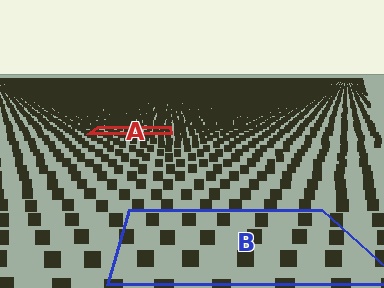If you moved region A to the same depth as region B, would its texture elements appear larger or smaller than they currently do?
They would appear larger. At a closer depth, the same texture elements are projected at a bigger on-screen size.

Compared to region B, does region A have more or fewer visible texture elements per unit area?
Region A has more texture elements per unit area — they are packed more densely because it is farther away.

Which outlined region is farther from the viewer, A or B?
Region A is farther from the viewer — the texture elements inside it appear smaller and more densely packed.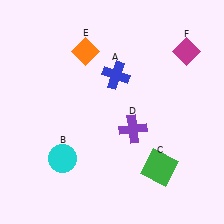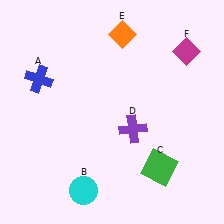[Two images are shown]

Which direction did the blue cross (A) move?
The blue cross (A) moved left.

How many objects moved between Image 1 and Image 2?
3 objects moved between the two images.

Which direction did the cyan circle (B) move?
The cyan circle (B) moved down.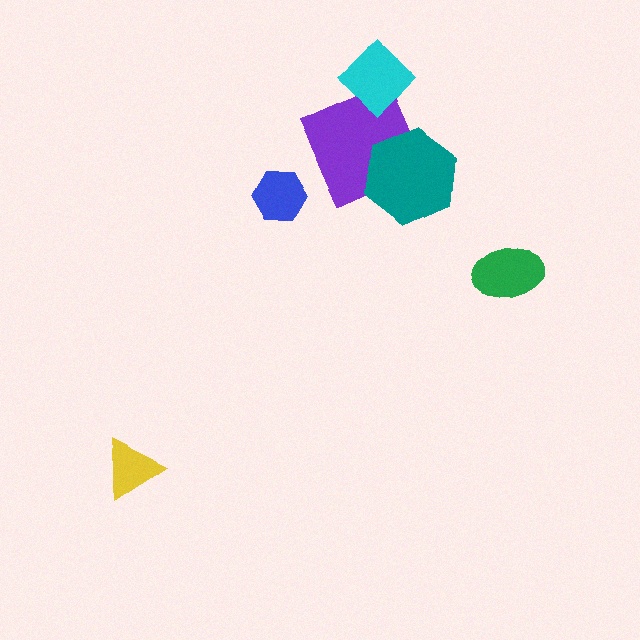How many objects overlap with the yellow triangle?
0 objects overlap with the yellow triangle.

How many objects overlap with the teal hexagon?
1 object overlaps with the teal hexagon.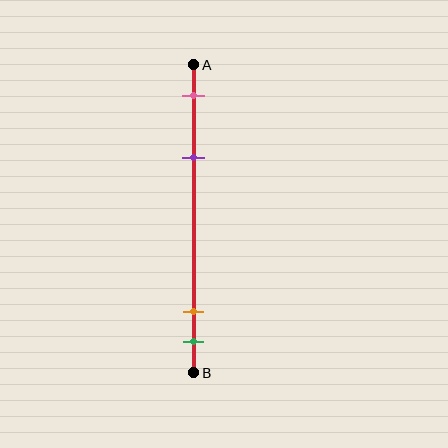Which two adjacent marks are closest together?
The orange and green marks are the closest adjacent pair.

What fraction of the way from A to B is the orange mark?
The orange mark is approximately 80% (0.8) of the way from A to B.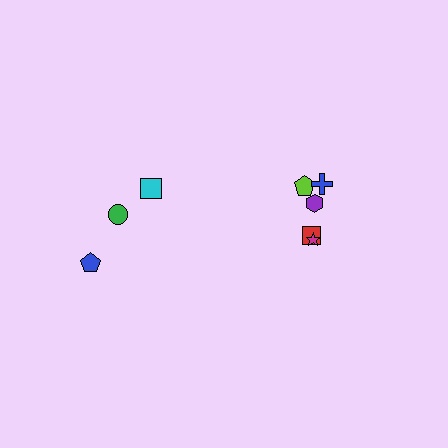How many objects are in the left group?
There are 3 objects.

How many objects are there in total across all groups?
There are 8 objects.